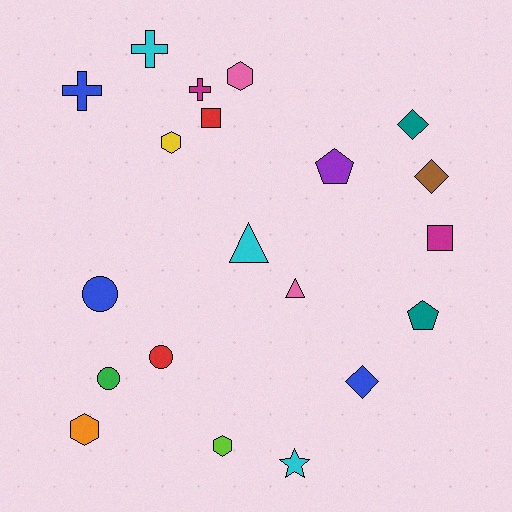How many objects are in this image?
There are 20 objects.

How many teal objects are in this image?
There are 2 teal objects.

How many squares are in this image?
There are 2 squares.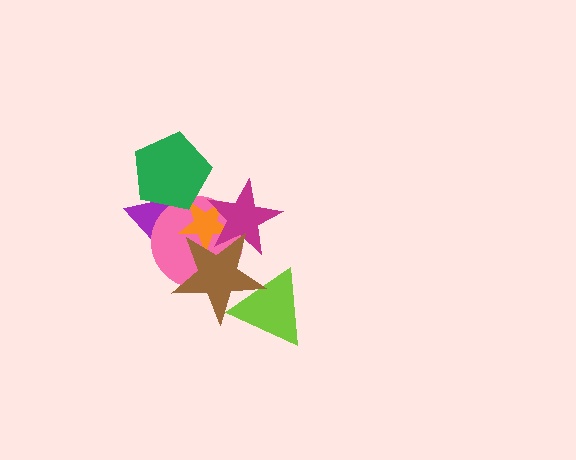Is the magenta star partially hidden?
Yes, it is partially covered by another shape.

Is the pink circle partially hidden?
Yes, it is partially covered by another shape.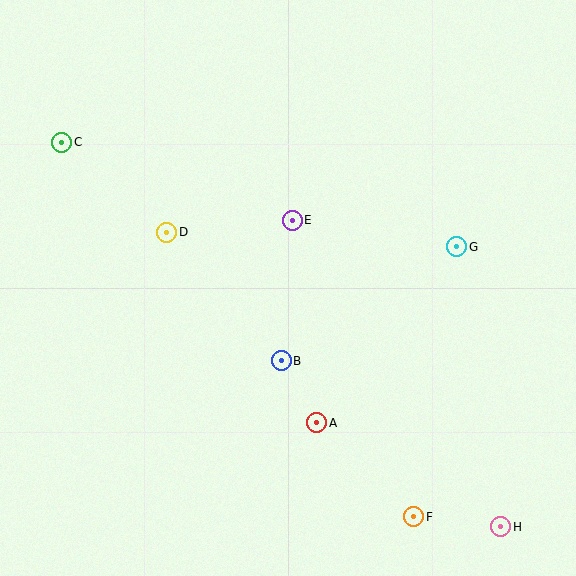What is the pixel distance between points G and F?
The distance between G and F is 274 pixels.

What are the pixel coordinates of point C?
Point C is at (62, 142).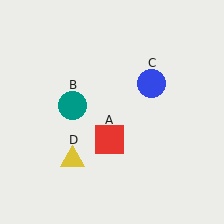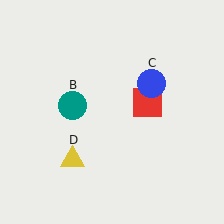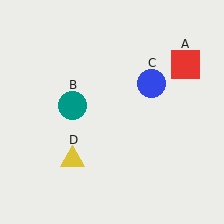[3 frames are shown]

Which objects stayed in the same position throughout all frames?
Teal circle (object B) and blue circle (object C) and yellow triangle (object D) remained stationary.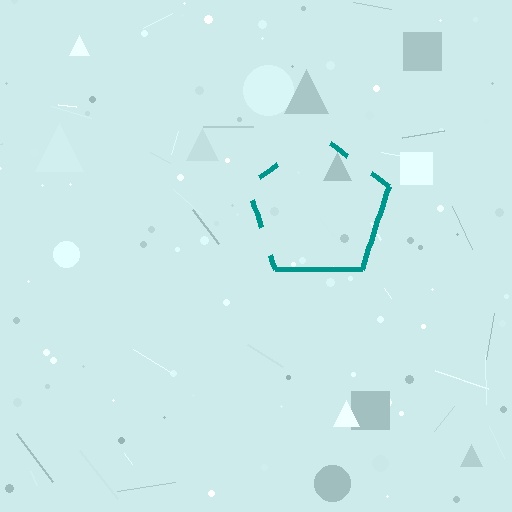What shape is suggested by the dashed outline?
The dashed outline suggests a pentagon.